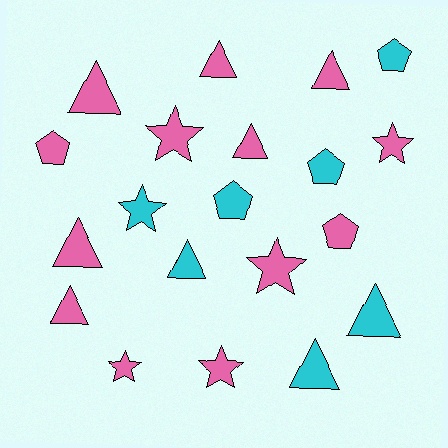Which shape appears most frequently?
Triangle, with 9 objects.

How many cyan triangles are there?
There are 3 cyan triangles.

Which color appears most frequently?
Pink, with 13 objects.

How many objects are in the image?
There are 20 objects.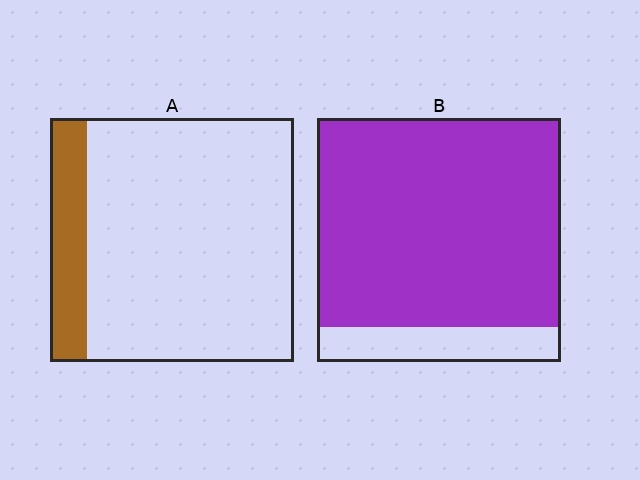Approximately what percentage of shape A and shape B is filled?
A is approximately 15% and B is approximately 85%.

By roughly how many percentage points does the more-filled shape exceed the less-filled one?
By roughly 70 percentage points (B over A).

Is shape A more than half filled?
No.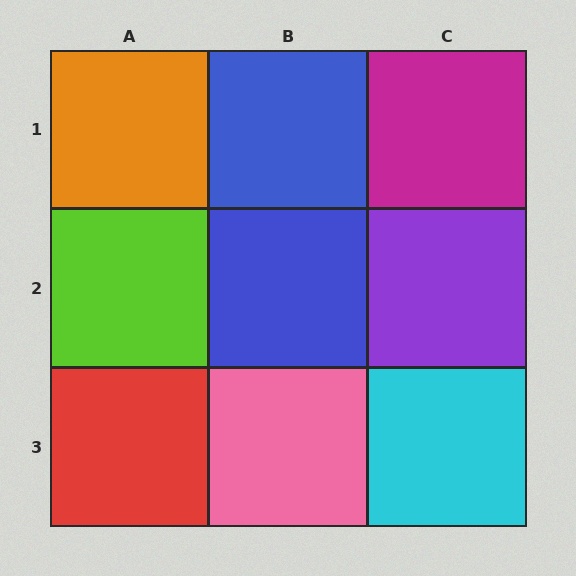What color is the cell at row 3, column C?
Cyan.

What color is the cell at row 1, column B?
Blue.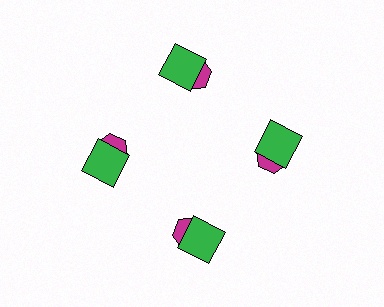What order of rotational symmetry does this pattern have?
This pattern has 4-fold rotational symmetry.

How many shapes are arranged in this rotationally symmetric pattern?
There are 8 shapes, arranged in 4 groups of 2.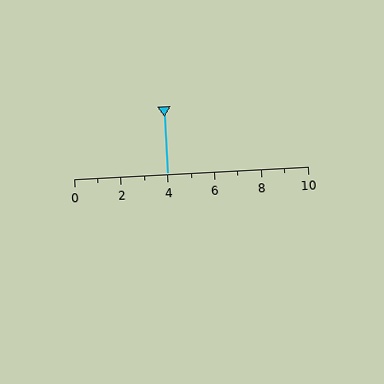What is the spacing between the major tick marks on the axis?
The major ticks are spaced 2 apart.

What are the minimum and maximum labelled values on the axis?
The axis runs from 0 to 10.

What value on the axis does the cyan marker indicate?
The marker indicates approximately 4.